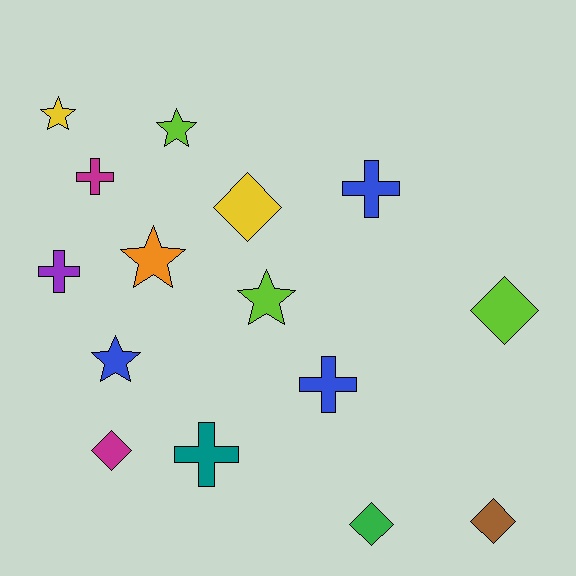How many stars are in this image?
There are 5 stars.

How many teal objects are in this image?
There is 1 teal object.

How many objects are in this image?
There are 15 objects.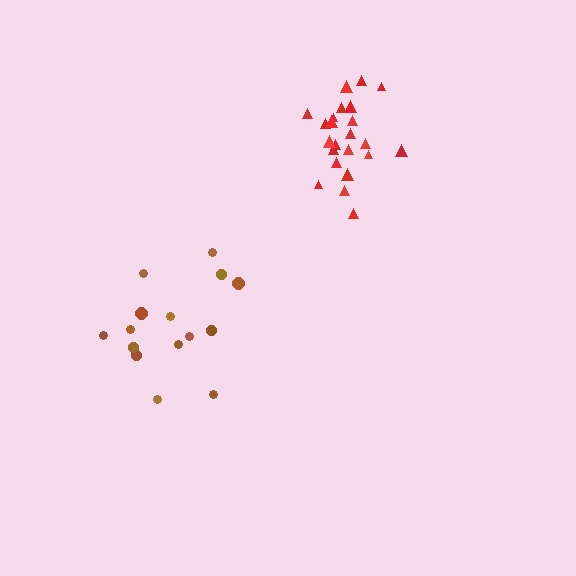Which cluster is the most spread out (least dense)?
Brown.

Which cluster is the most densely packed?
Red.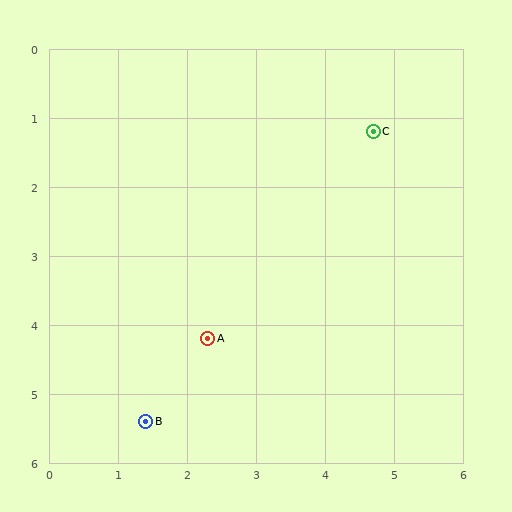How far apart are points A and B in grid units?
Points A and B are about 1.5 grid units apart.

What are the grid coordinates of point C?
Point C is at approximately (4.7, 1.2).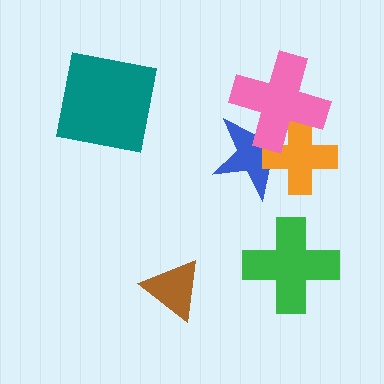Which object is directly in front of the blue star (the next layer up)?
The orange cross is directly in front of the blue star.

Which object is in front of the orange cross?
The pink cross is in front of the orange cross.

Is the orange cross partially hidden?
Yes, it is partially covered by another shape.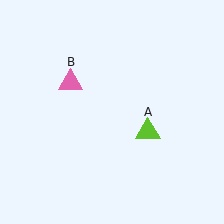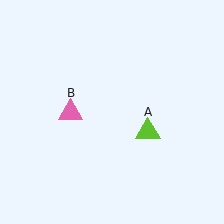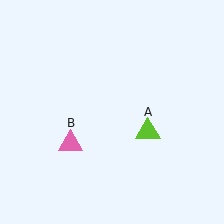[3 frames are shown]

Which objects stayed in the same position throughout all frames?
Lime triangle (object A) remained stationary.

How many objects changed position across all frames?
1 object changed position: pink triangle (object B).